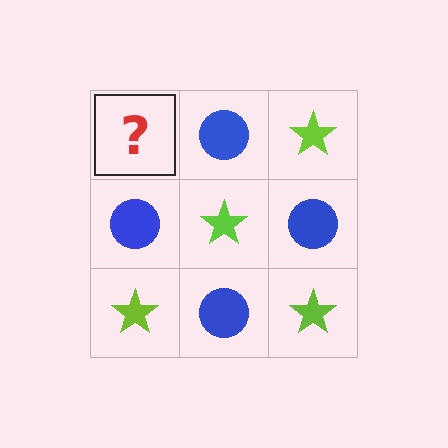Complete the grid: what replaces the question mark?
The question mark should be replaced with a lime star.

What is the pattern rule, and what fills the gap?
The rule is that it alternates lime star and blue circle in a checkerboard pattern. The gap should be filled with a lime star.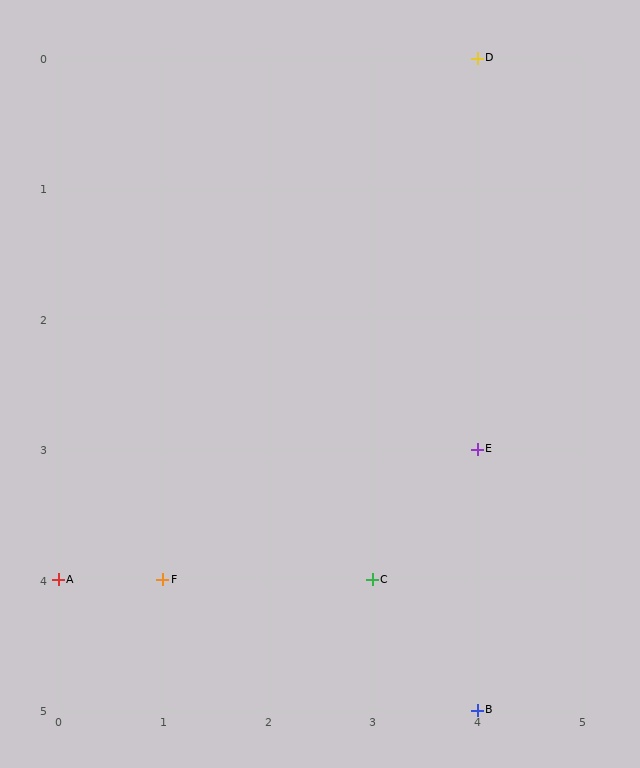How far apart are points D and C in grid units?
Points D and C are 1 column and 4 rows apart (about 4.1 grid units diagonally).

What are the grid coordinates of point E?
Point E is at grid coordinates (4, 3).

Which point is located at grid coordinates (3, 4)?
Point C is at (3, 4).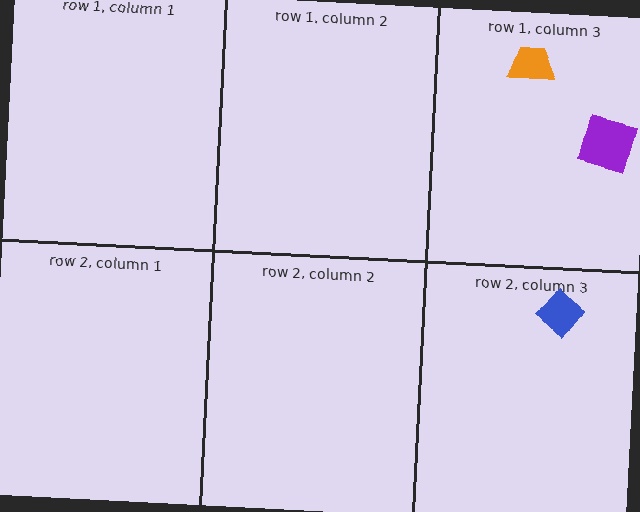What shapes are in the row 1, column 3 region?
The purple square, the orange trapezoid.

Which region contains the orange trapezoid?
The row 1, column 3 region.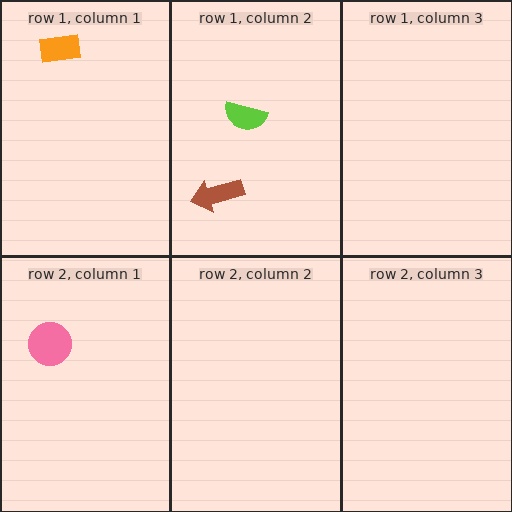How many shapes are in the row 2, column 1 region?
1.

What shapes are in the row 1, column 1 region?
The orange rectangle.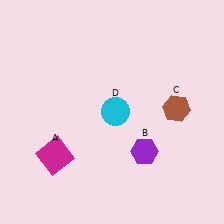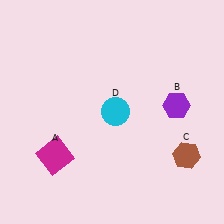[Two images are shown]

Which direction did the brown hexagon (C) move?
The brown hexagon (C) moved down.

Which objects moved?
The objects that moved are: the purple hexagon (B), the brown hexagon (C).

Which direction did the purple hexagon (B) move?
The purple hexagon (B) moved up.